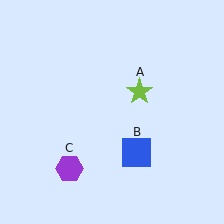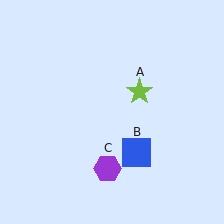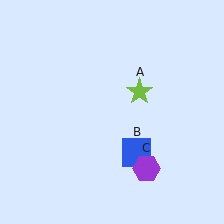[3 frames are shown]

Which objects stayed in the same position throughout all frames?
Lime star (object A) and blue square (object B) remained stationary.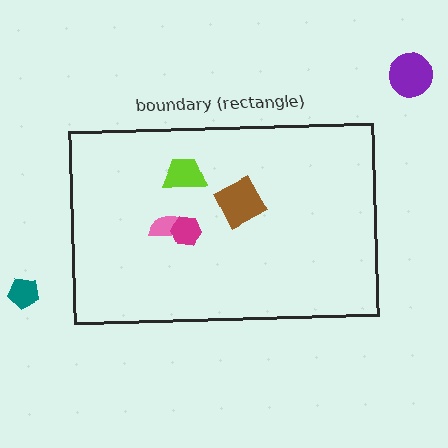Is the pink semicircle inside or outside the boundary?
Inside.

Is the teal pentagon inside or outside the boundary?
Outside.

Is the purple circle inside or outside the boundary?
Outside.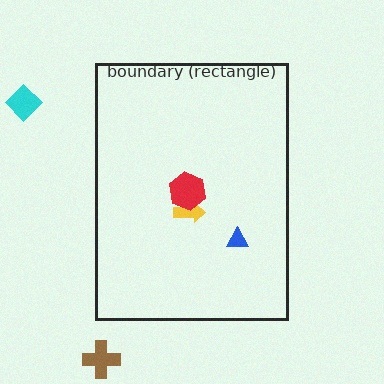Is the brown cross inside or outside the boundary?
Outside.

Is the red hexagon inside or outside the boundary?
Inside.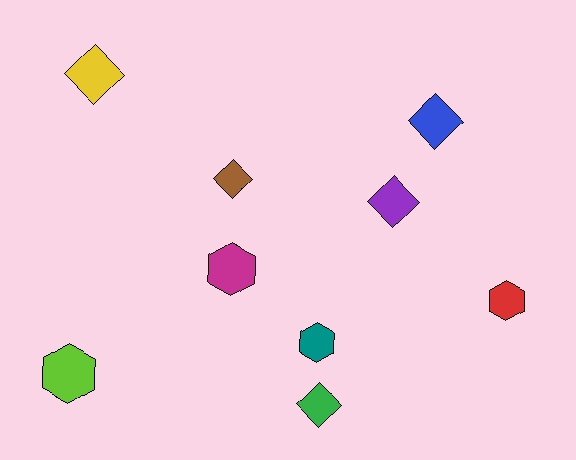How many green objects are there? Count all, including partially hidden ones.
There is 1 green object.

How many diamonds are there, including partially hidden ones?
There are 5 diamonds.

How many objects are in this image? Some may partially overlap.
There are 9 objects.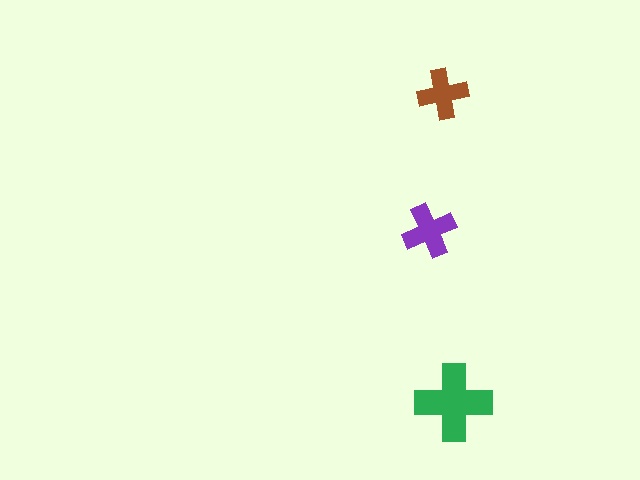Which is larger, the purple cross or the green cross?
The green one.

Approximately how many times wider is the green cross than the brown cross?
About 1.5 times wider.